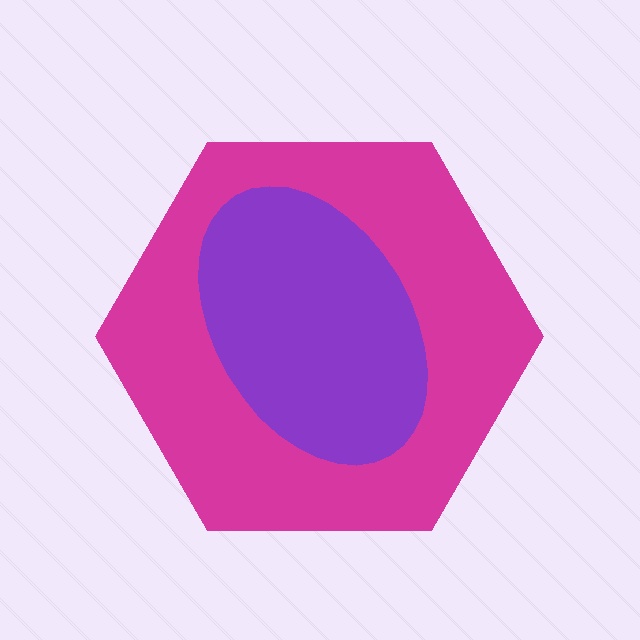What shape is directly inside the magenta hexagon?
The purple ellipse.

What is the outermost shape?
The magenta hexagon.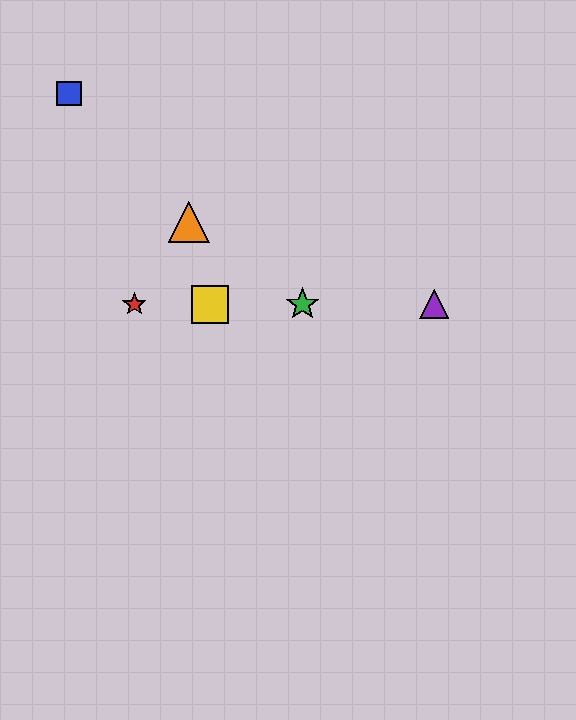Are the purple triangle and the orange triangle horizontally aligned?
No, the purple triangle is at y≈304 and the orange triangle is at y≈222.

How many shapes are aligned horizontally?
4 shapes (the red star, the green star, the yellow square, the purple triangle) are aligned horizontally.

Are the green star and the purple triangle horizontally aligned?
Yes, both are at y≈304.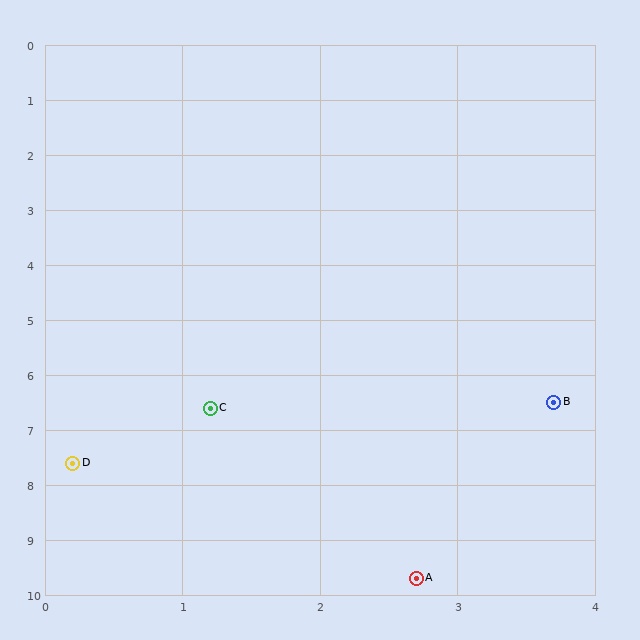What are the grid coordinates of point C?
Point C is at approximately (1.2, 6.6).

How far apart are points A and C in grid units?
Points A and C are about 3.4 grid units apart.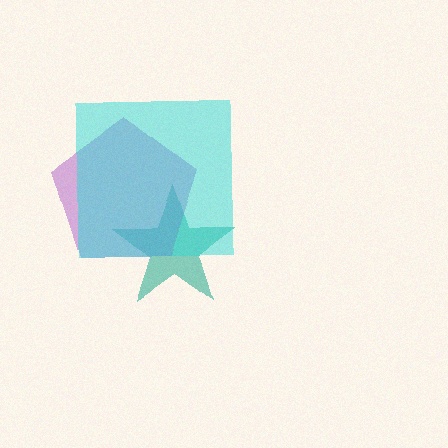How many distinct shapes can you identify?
There are 3 distinct shapes: a teal star, a purple pentagon, a cyan square.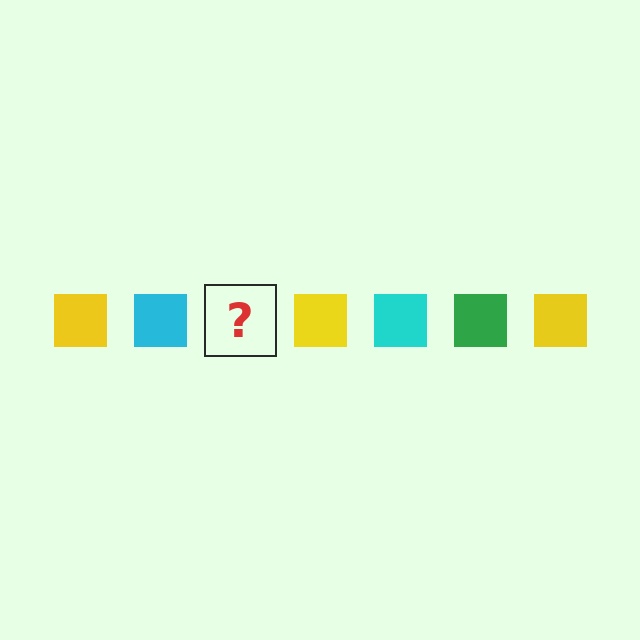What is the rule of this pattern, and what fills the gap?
The rule is that the pattern cycles through yellow, cyan, green squares. The gap should be filled with a green square.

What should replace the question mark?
The question mark should be replaced with a green square.